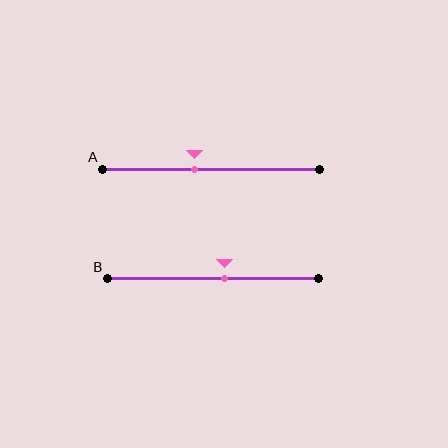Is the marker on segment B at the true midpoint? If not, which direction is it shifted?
No, the marker on segment B is shifted to the right by about 6% of the segment length.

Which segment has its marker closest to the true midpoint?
Segment B has its marker closest to the true midpoint.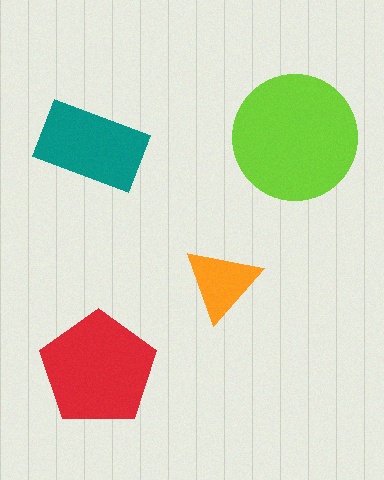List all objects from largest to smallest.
The lime circle, the red pentagon, the teal rectangle, the orange triangle.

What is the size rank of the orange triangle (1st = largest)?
4th.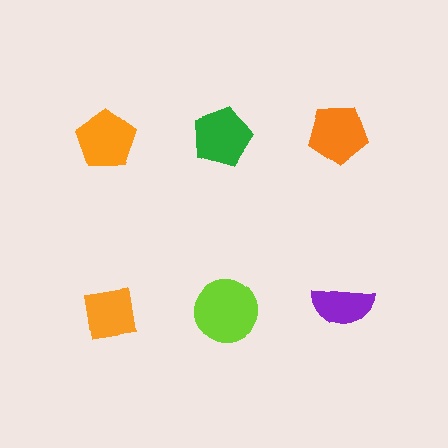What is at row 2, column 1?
An orange square.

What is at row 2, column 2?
A lime circle.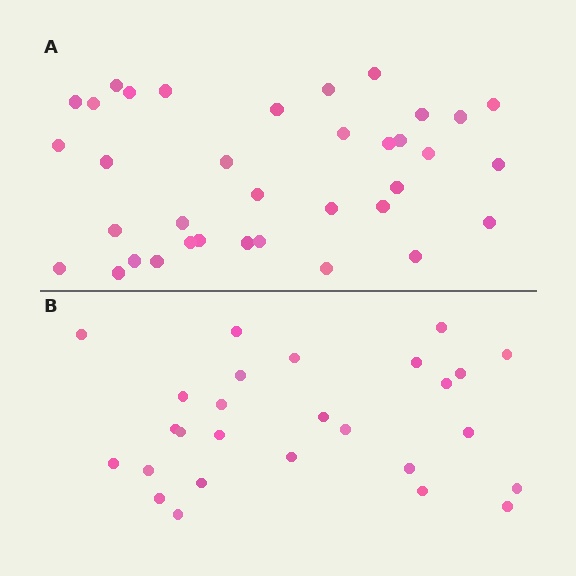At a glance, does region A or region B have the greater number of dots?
Region A (the top region) has more dots.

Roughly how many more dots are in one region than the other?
Region A has roughly 8 or so more dots than region B.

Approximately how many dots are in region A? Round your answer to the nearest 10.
About 40 dots. (The exact count is 36, which rounds to 40.)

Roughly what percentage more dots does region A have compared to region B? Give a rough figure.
About 35% more.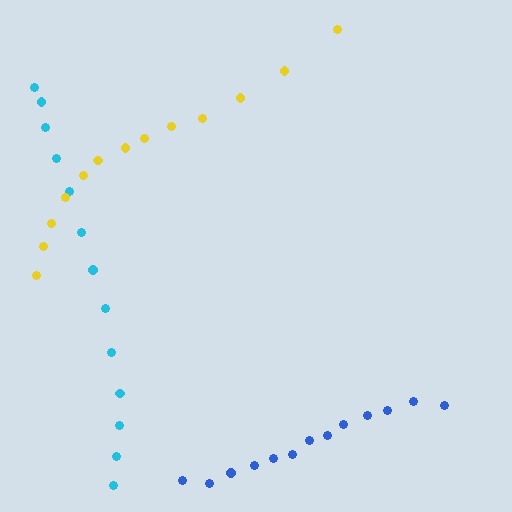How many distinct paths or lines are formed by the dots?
There are 3 distinct paths.